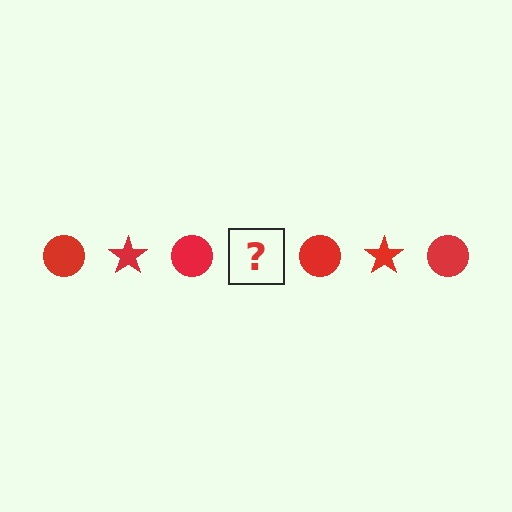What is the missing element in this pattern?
The missing element is a red star.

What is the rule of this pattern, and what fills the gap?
The rule is that the pattern cycles through circle, star shapes in red. The gap should be filled with a red star.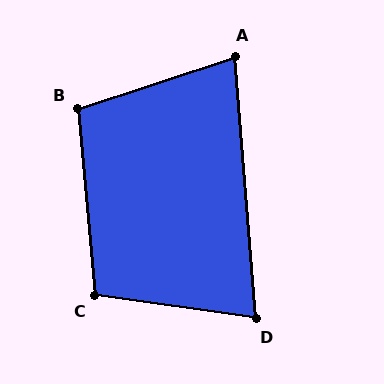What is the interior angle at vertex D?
Approximately 77 degrees (acute).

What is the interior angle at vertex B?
Approximately 103 degrees (obtuse).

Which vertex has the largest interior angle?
C, at approximately 104 degrees.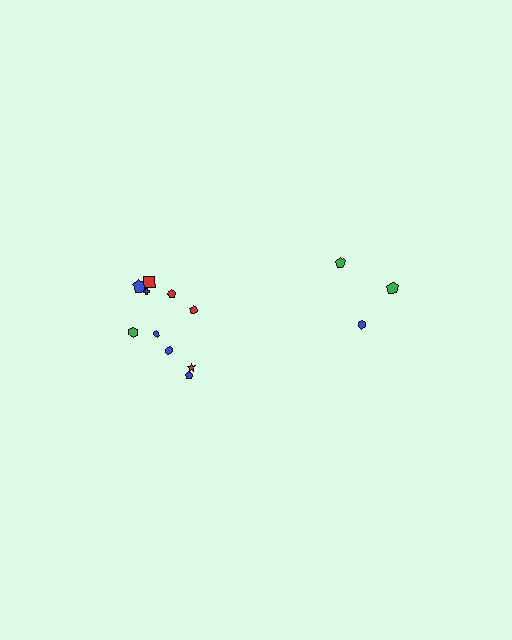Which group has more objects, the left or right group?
The left group.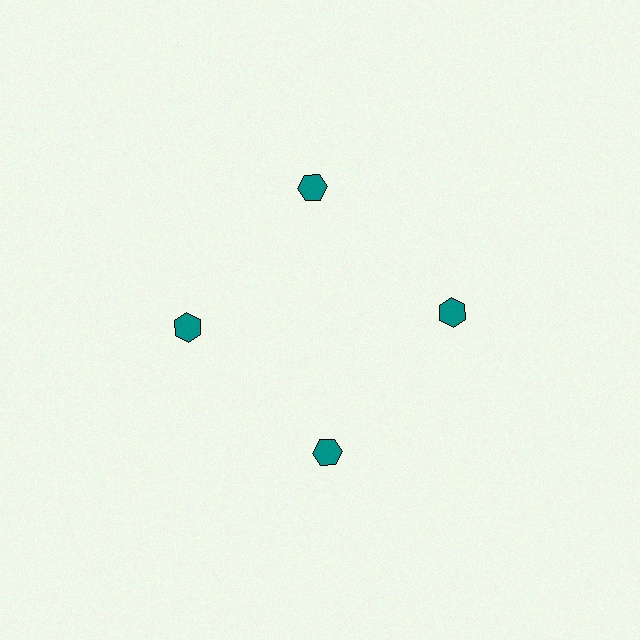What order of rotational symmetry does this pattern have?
This pattern has 4-fold rotational symmetry.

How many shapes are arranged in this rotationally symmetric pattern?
There are 4 shapes, arranged in 4 groups of 1.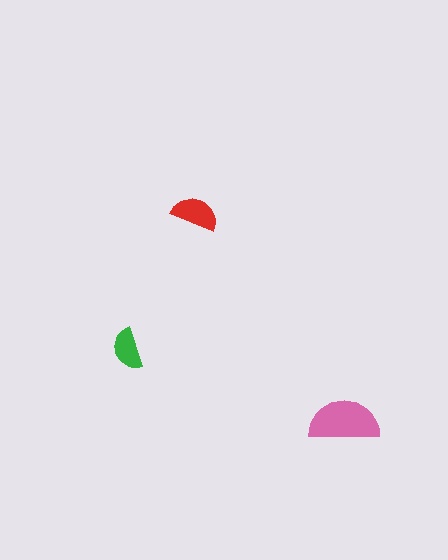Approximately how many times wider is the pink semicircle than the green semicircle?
About 1.5 times wider.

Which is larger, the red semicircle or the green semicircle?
The red one.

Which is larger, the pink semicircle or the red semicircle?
The pink one.